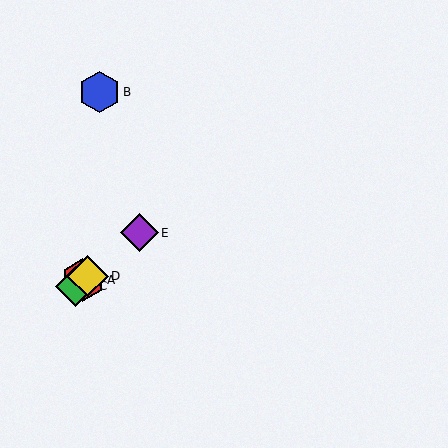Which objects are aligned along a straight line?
Objects A, C, D, E are aligned along a straight line.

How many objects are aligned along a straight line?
4 objects (A, C, D, E) are aligned along a straight line.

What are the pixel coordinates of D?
Object D is at (88, 276).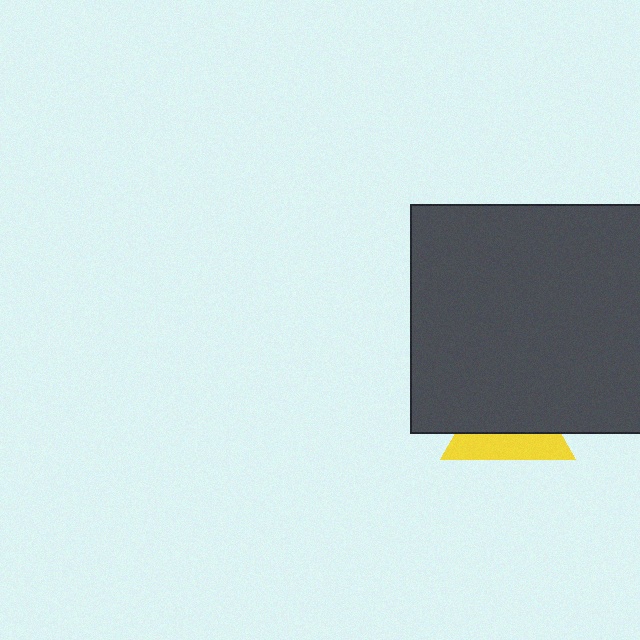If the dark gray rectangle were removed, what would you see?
You would see the complete yellow triangle.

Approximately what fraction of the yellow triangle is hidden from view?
Roughly 61% of the yellow triangle is hidden behind the dark gray rectangle.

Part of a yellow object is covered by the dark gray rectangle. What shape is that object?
It is a triangle.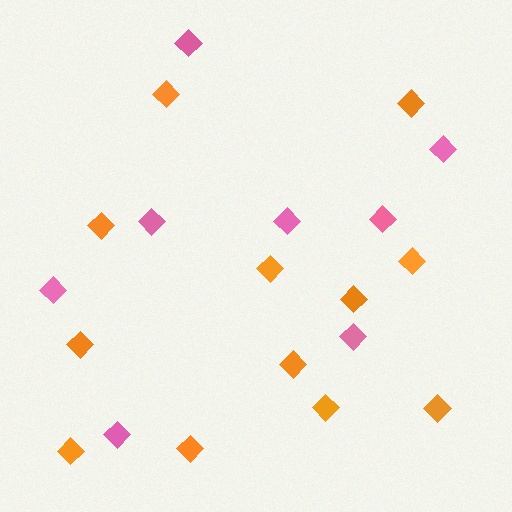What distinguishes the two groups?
There are 2 groups: one group of pink diamonds (8) and one group of orange diamonds (12).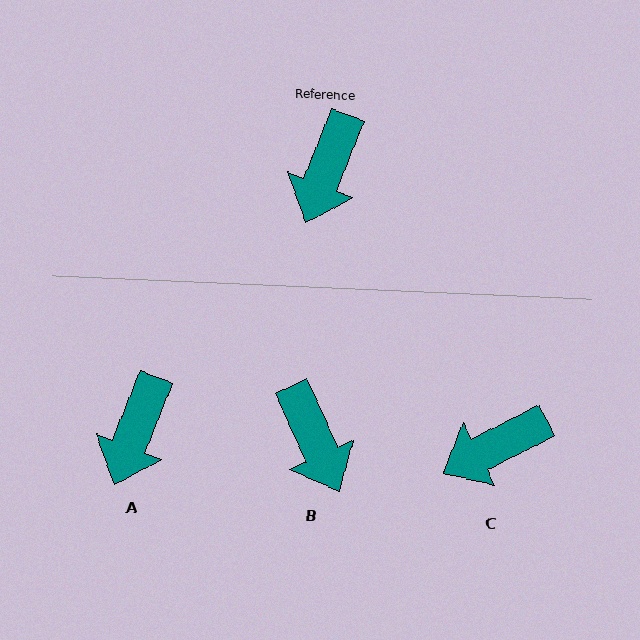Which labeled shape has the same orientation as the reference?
A.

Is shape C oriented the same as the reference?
No, it is off by about 42 degrees.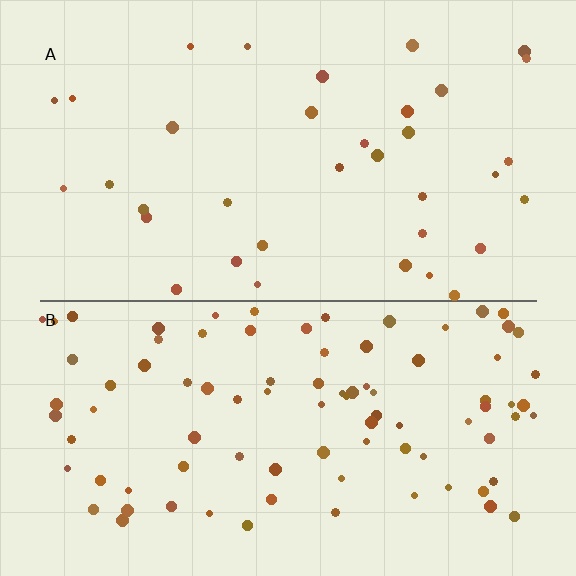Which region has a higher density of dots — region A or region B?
B (the bottom).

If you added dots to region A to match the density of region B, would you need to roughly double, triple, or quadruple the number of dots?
Approximately triple.